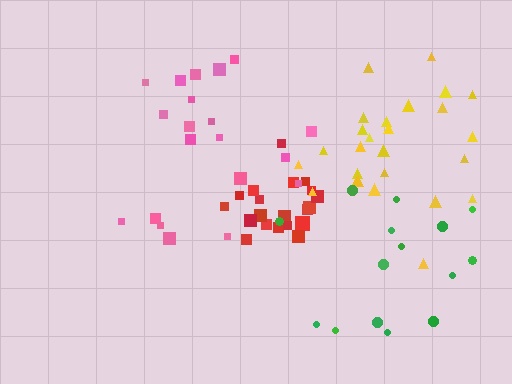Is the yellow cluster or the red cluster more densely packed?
Red.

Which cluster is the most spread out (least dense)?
Green.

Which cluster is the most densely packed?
Red.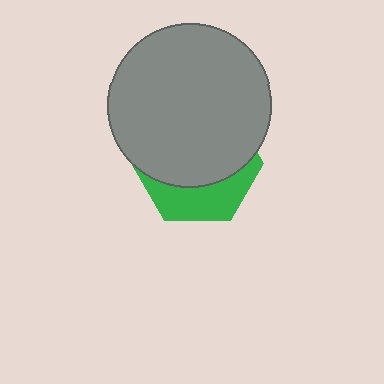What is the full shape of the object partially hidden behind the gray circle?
The partially hidden object is a green hexagon.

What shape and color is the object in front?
The object in front is a gray circle.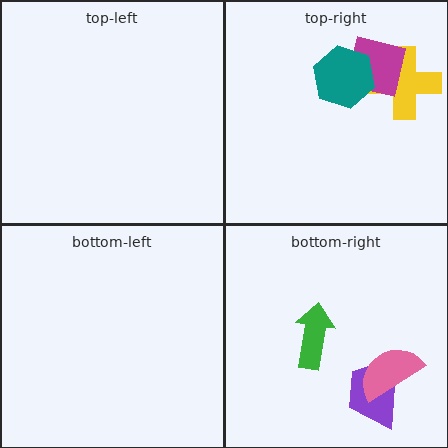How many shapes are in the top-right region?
3.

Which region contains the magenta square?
The top-right region.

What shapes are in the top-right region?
The yellow cross, the magenta square, the teal hexagon.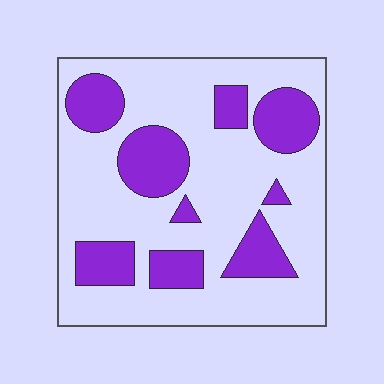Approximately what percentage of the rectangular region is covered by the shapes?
Approximately 30%.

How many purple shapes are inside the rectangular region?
9.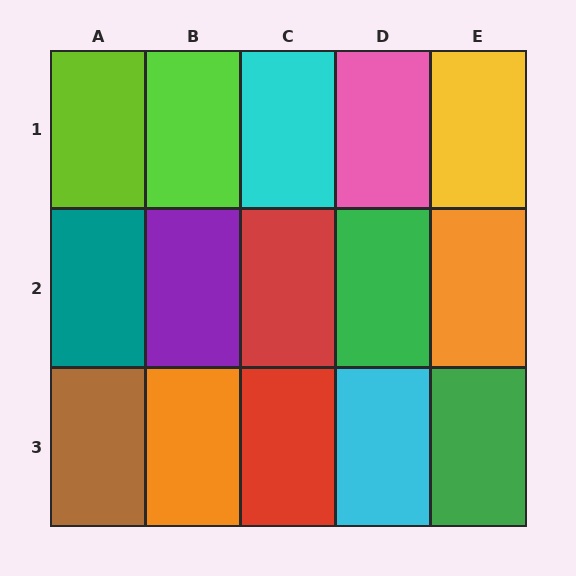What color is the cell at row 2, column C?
Red.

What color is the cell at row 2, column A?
Teal.